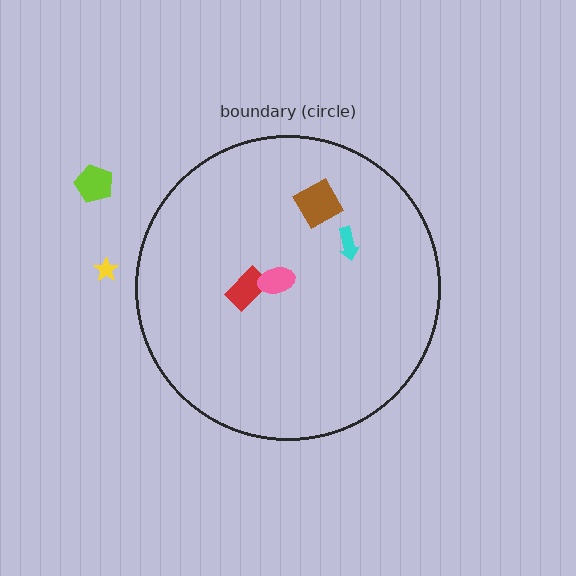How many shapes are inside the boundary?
4 inside, 2 outside.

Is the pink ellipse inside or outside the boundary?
Inside.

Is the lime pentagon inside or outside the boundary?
Outside.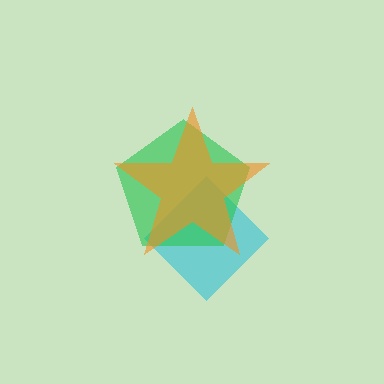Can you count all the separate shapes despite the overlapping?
Yes, there are 3 separate shapes.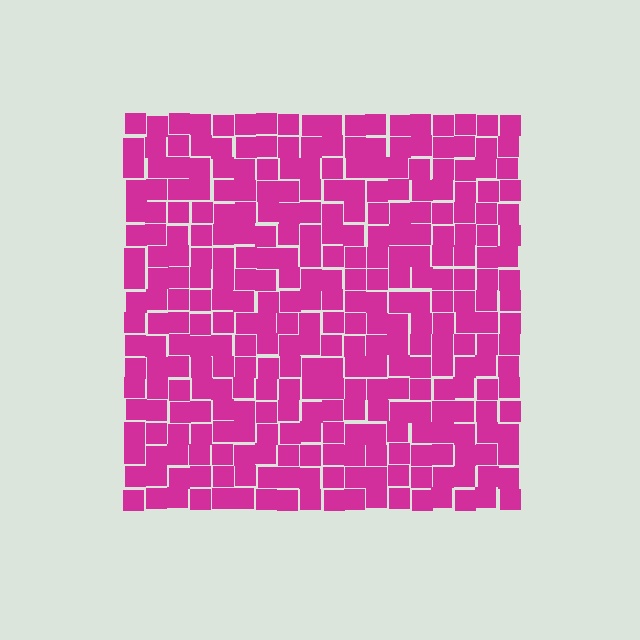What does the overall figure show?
The overall figure shows a square.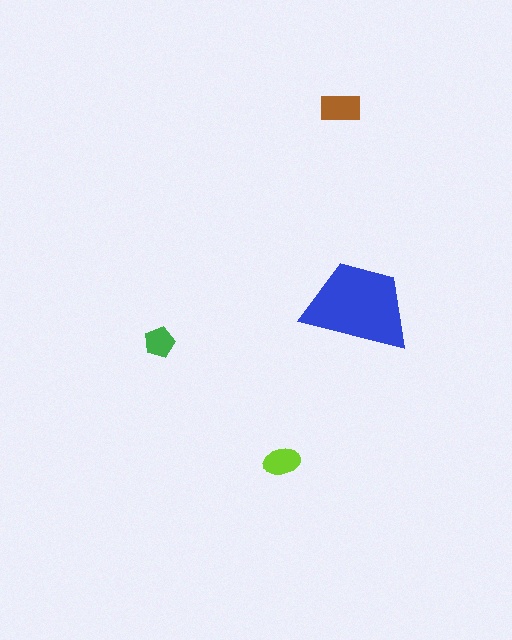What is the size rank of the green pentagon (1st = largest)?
4th.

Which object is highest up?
The brown rectangle is topmost.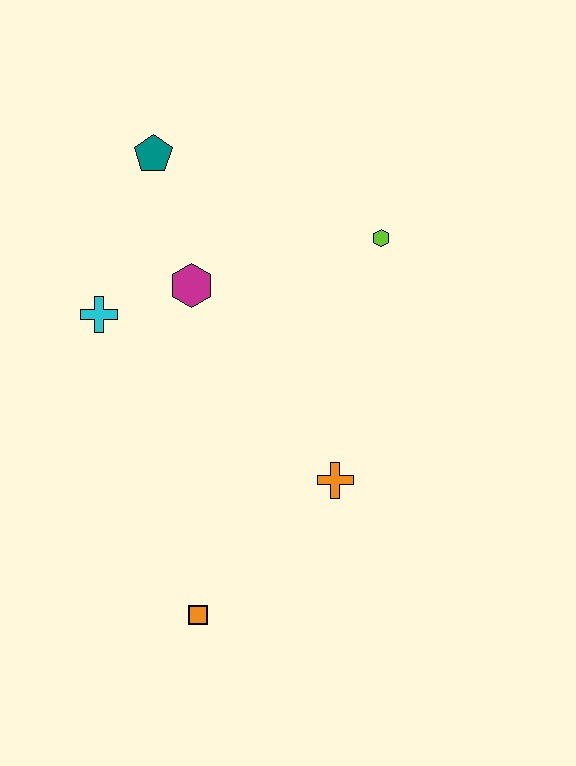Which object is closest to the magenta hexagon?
The cyan cross is closest to the magenta hexagon.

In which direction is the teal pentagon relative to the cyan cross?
The teal pentagon is above the cyan cross.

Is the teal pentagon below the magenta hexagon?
No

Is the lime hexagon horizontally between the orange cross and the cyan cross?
No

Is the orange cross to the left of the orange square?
No